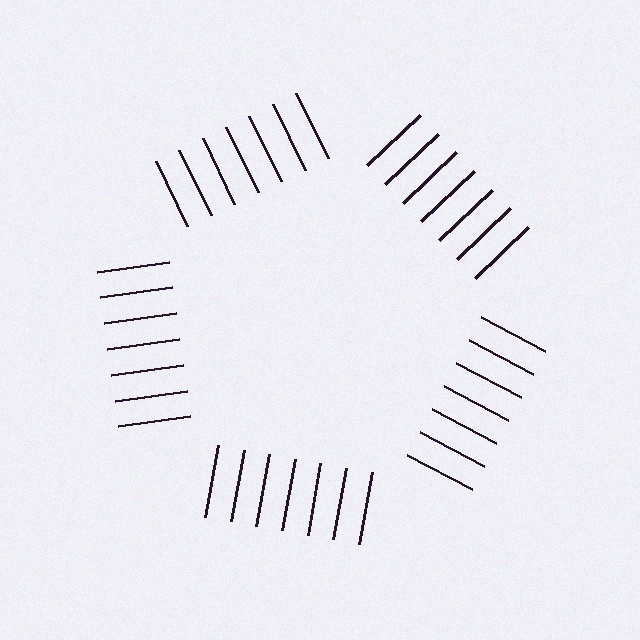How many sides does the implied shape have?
5 sides — the line-ends trace a pentagon.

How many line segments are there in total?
35 — 7 along each of the 5 edges.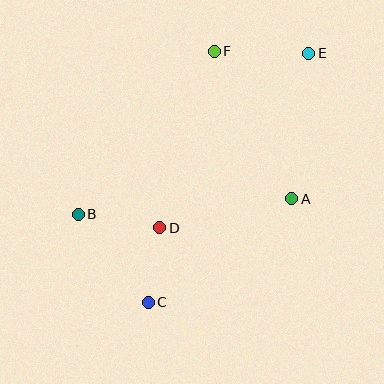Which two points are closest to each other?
Points C and D are closest to each other.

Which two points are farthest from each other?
Points C and E are farthest from each other.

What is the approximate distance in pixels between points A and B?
The distance between A and B is approximately 214 pixels.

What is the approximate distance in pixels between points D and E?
The distance between D and E is approximately 229 pixels.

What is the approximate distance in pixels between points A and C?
The distance between A and C is approximately 177 pixels.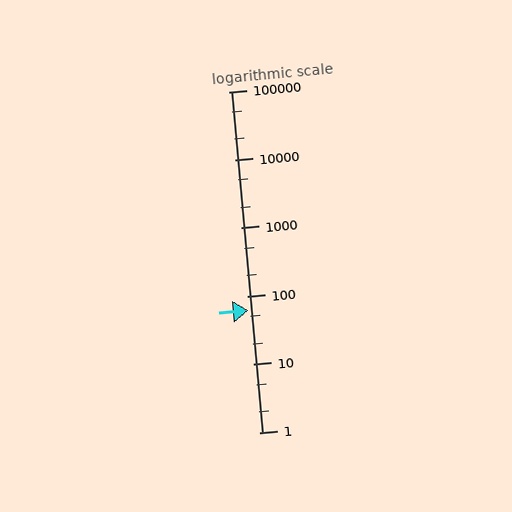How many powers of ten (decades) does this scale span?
The scale spans 5 decades, from 1 to 100000.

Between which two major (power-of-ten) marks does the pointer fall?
The pointer is between 10 and 100.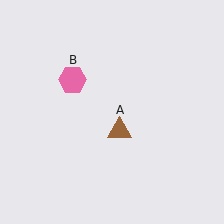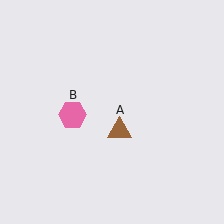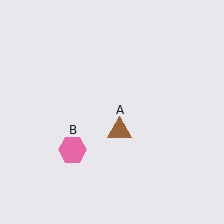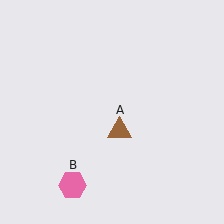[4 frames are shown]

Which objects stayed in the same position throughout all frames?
Brown triangle (object A) remained stationary.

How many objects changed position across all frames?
1 object changed position: pink hexagon (object B).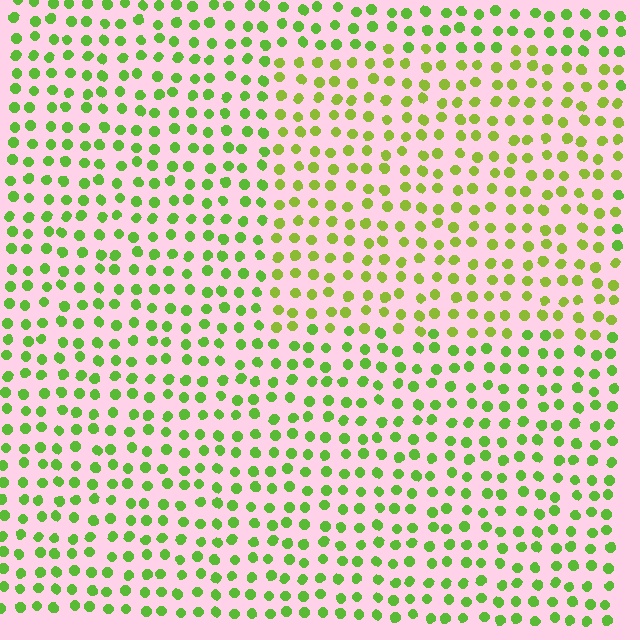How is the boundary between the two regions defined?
The boundary is defined purely by a slight shift in hue (about 23 degrees). Spacing, size, and orientation are identical on both sides.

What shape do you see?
I see a rectangle.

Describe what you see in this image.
The image is filled with small lime elements in a uniform arrangement. A rectangle-shaped region is visible where the elements are tinted to a slightly different hue, forming a subtle color boundary.